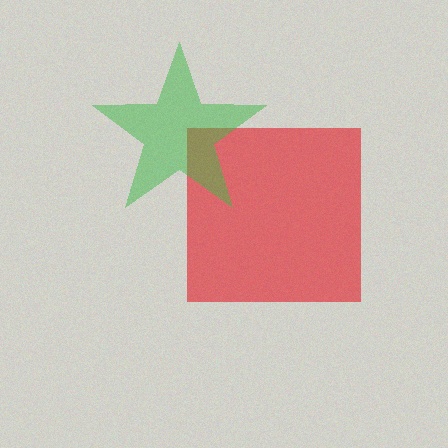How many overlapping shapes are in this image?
There are 2 overlapping shapes in the image.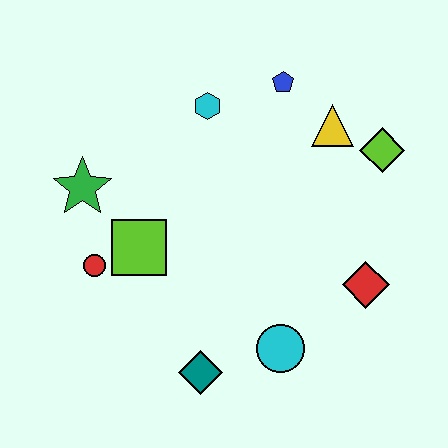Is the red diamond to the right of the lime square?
Yes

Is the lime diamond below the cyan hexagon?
Yes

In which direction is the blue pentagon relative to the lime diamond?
The blue pentagon is to the left of the lime diamond.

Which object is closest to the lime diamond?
The yellow triangle is closest to the lime diamond.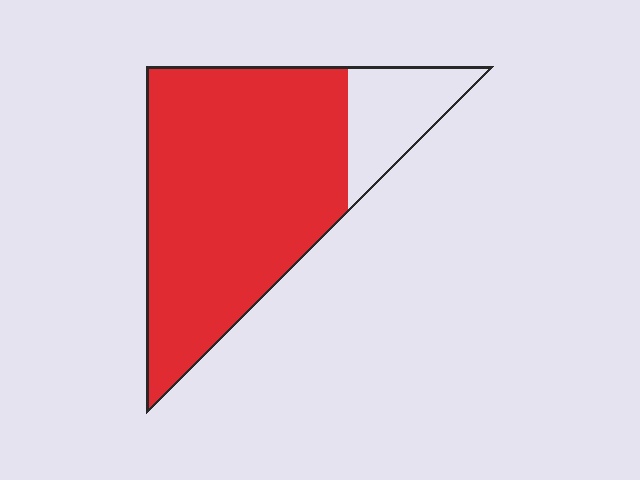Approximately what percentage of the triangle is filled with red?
Approximately 80%.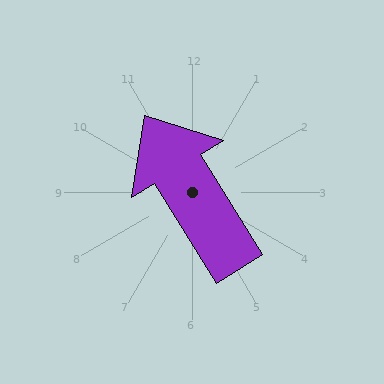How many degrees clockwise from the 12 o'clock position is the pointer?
Approximately 328 degrees.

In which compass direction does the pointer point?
Northwest.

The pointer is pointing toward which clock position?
Roughly 11 o'clock.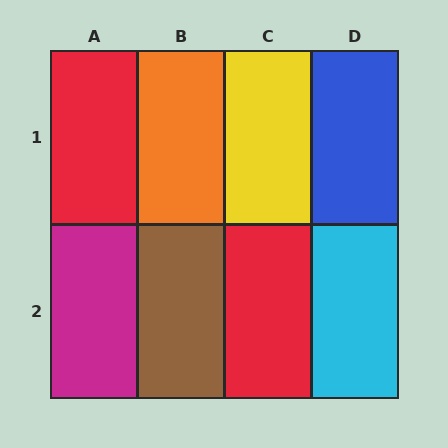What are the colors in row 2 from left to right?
Magenta, brown, red, cyan.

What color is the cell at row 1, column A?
Red.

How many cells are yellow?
1 cell is yellow.